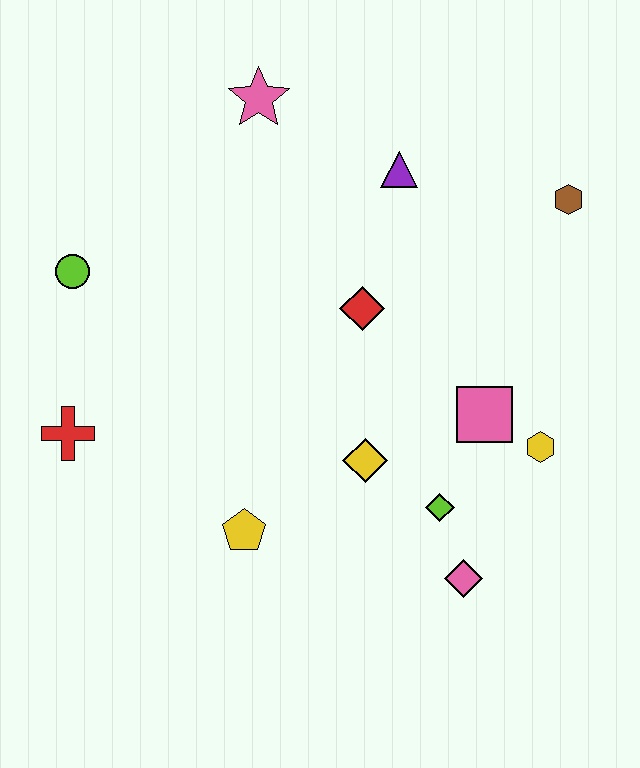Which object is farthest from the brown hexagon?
The red cross is farthest from the brown hexagon.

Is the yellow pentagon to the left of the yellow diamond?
Yes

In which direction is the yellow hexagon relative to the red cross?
The yellow hexagon is to the right of the red cross.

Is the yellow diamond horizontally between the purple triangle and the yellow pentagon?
Yes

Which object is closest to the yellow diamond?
The lime diamond is closest to the yellow diamond.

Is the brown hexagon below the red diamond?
No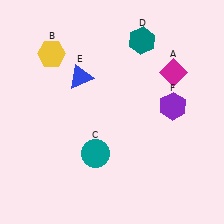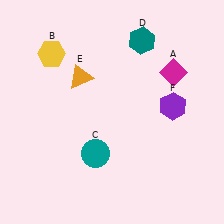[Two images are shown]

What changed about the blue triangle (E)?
In Image 1, E is blue. In Image 2, it changed to orange.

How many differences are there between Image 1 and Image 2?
There is 1 difference between the two images.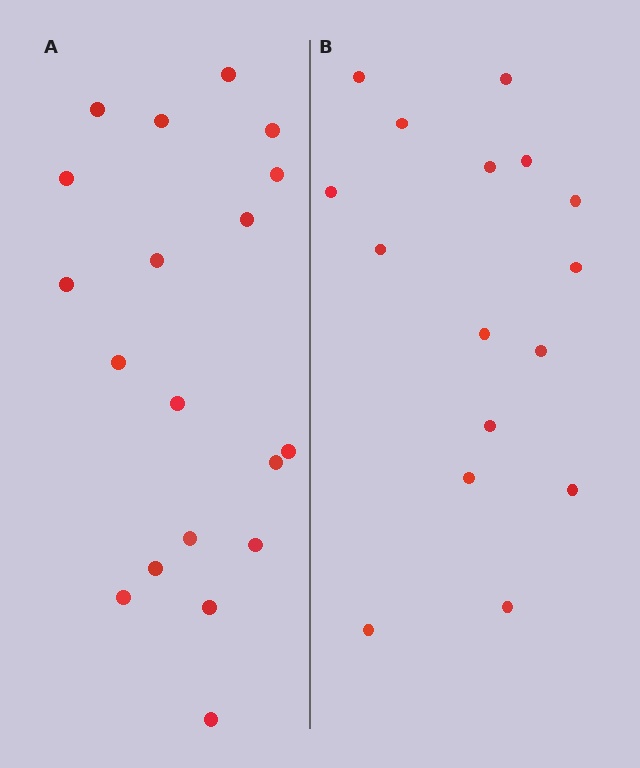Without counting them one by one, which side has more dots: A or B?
Region A (the left region) has more dots.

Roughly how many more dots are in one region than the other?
Region A has just a few more — roughly 2 or 3 more dots than region B.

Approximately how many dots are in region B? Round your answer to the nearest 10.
About 20 dots. (The exact count is 16, which rounds to 20.)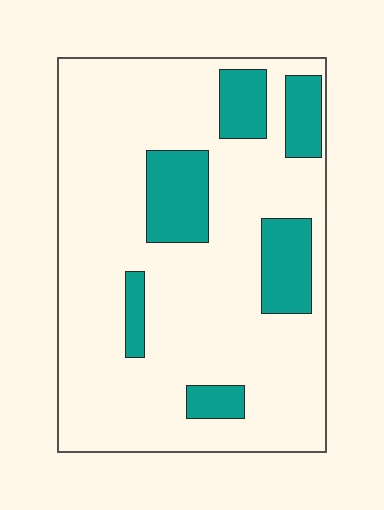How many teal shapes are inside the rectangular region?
6.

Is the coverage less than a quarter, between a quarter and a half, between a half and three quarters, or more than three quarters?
Less than a quarter.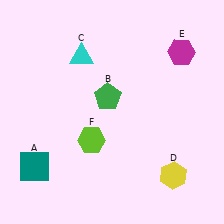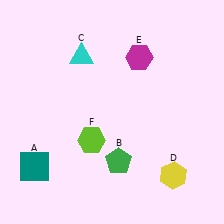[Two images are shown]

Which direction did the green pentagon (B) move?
The green pentagon (B) moved down.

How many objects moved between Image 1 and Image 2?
2 objects moved between the two images.